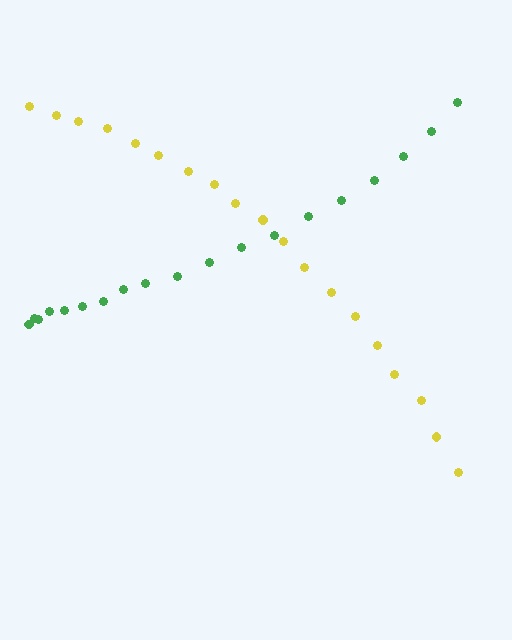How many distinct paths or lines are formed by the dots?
There are 2 distinct paths.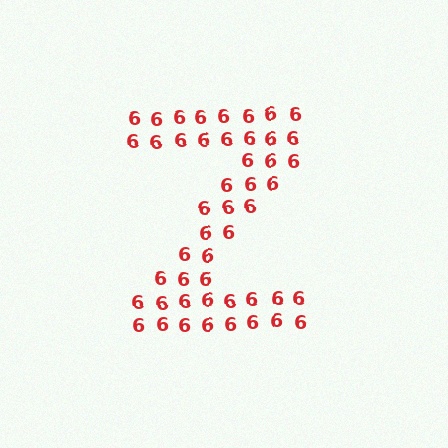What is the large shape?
The large shape is the letter Z.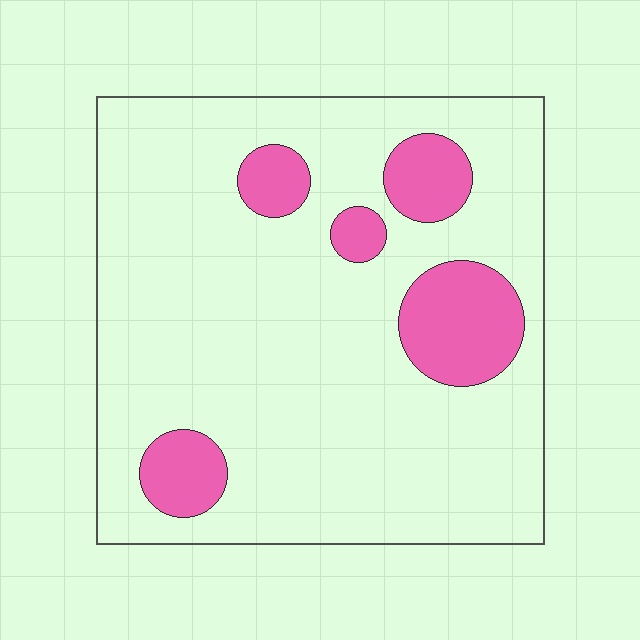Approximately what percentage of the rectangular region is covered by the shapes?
Approximately 15%.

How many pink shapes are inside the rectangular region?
5.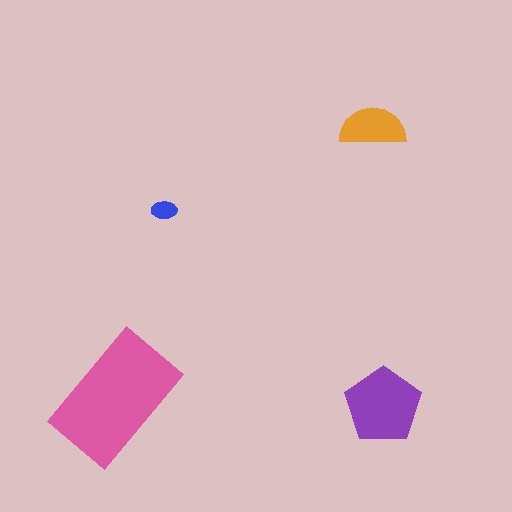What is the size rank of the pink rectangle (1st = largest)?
1st.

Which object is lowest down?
The purple pentagon is bottommost.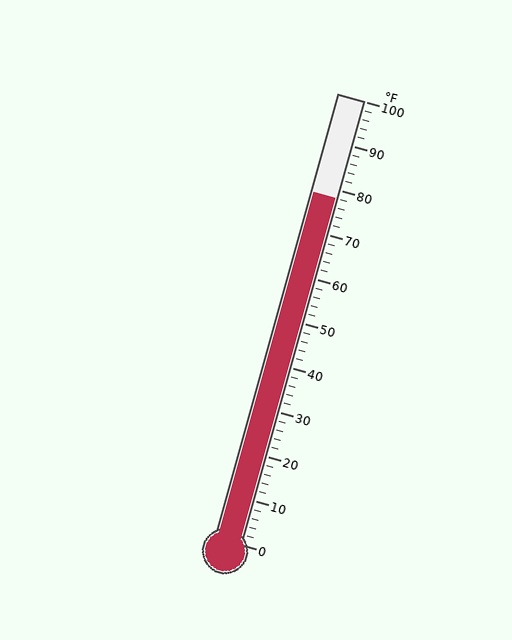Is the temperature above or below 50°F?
The temperature is above 50°F.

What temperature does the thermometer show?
The thermometer shows approximately 78°F.